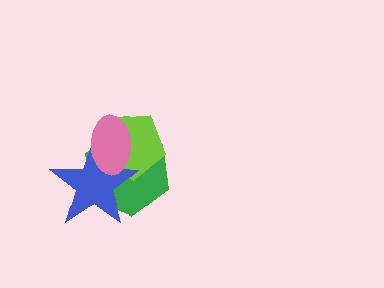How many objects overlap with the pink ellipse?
3 objects overlap with the pink ellipse.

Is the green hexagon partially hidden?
Yes, it is partially covered by another shape.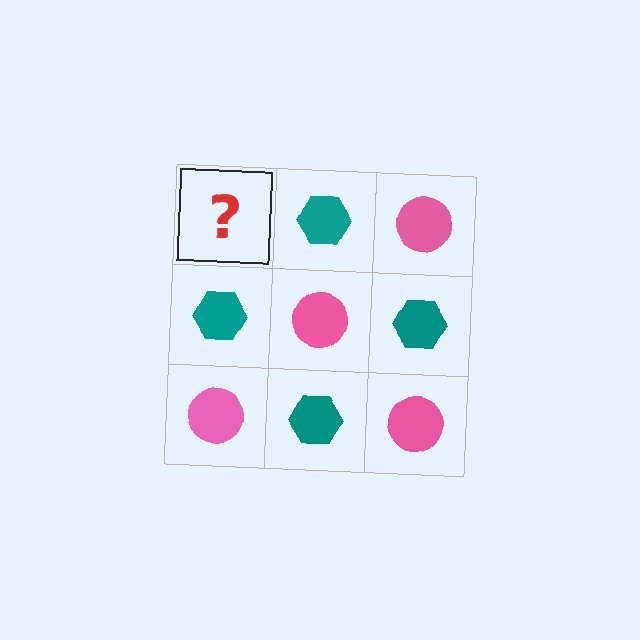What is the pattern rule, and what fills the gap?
The rule is that it alternates pink circle and teal hexagon in a checkerboard pattern. The gap should be filled with a pink circle.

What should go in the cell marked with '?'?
The missing cell should contain a pink circle.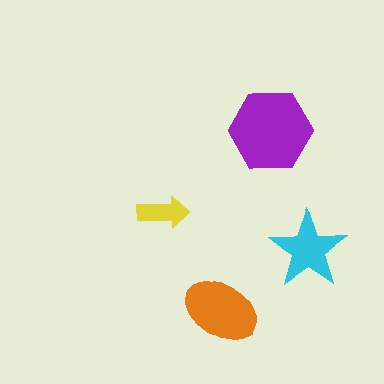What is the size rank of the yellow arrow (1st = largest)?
4th.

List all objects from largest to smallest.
The purple hexagon, the orange ellipse, the cyan star, the yellow arrow.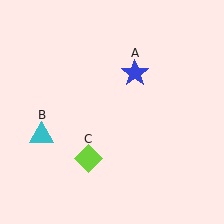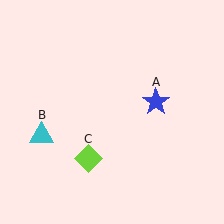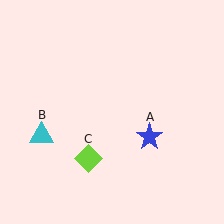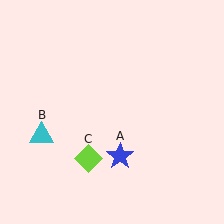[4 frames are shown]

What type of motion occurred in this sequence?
The blue star (object A) rotated clockwise around the center of the scene.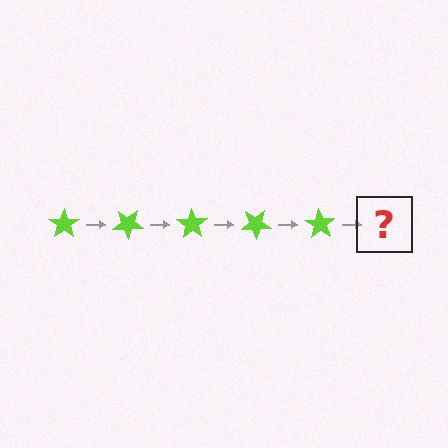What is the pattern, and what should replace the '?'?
The pattern is that the star rotates 35 degrees each step. The '?' should be a lime star rotated 175 degrees.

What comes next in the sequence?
The next element should be a lime star rotated 175 degrees.